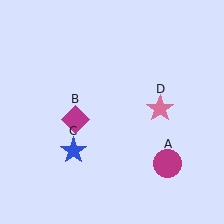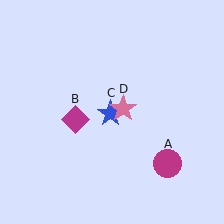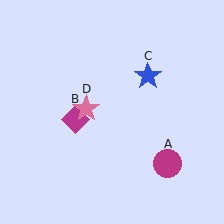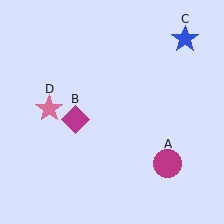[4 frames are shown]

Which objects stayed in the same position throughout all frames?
Magenta circle (object A) and magenta diamond (object B) remained stationary.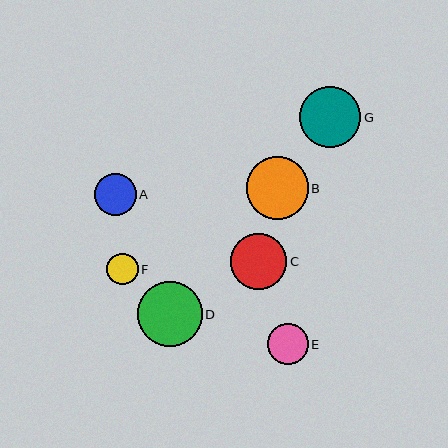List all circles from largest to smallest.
From largest to smallest: D, B, G, C, A, E, F.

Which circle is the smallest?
Circle F is the smallest with a size of approximately 32 pixels.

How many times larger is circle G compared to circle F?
Circle G is approximately 1.9 times the size of circle F.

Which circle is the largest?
Circle D is the largest with a size of approximately 65 pixels.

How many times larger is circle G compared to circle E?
Circle G is approximately 1.5 times the size of circle E.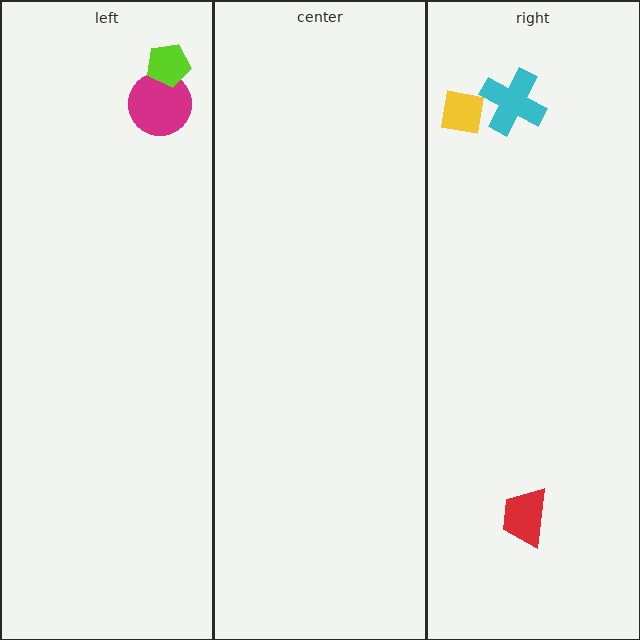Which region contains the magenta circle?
The left region.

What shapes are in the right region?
The cyan cross, the yellow square, the red trapezoid.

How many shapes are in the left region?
2.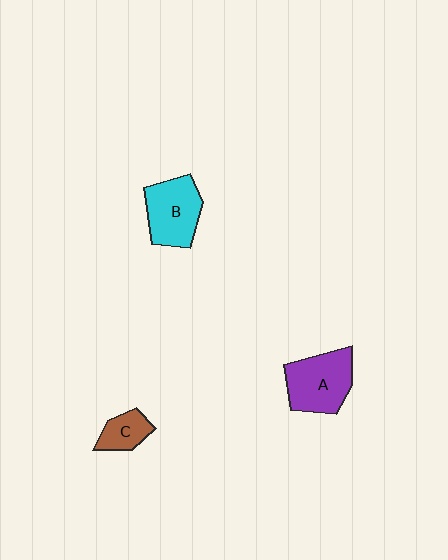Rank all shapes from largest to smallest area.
From largest to smallest: A (purple), B (cyan), C (brown).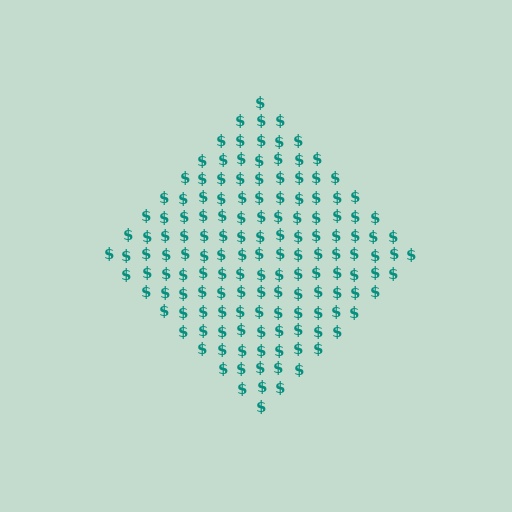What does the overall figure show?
The overall figure shows a diamond.